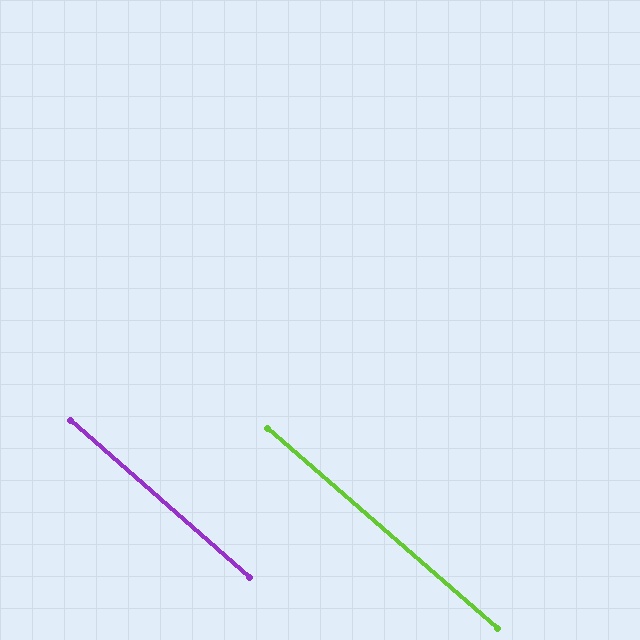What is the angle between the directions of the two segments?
Approximately 0 degrees.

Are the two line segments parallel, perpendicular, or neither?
Parallel — their directions differ by only 0.2°.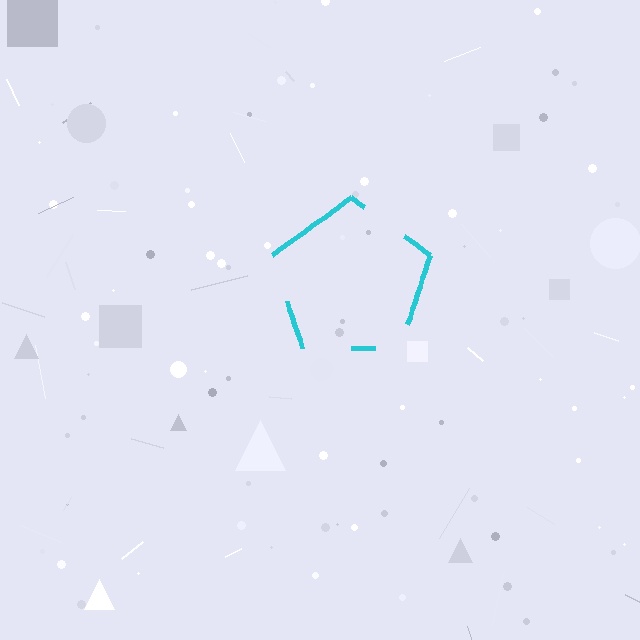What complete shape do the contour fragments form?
The contour fragments form a pentagon.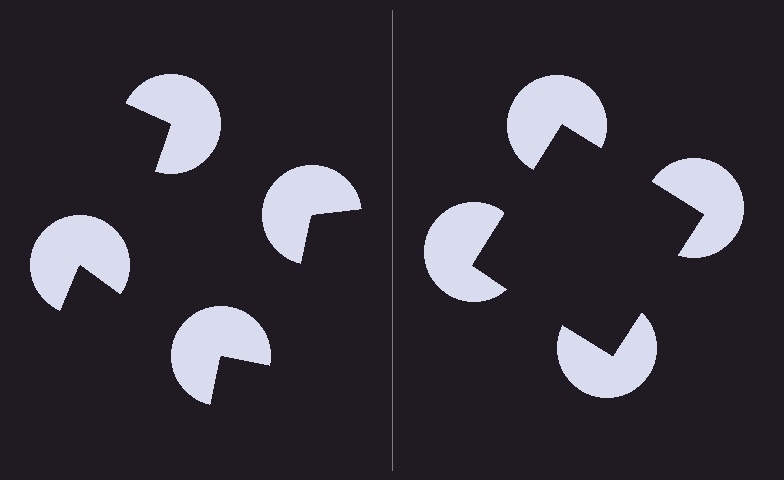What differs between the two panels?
The pac-man discs are positioned identically on both sides; only the wedge orientations differ. On the right they align to a square; on the left they are misaligned.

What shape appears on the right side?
An illusory square.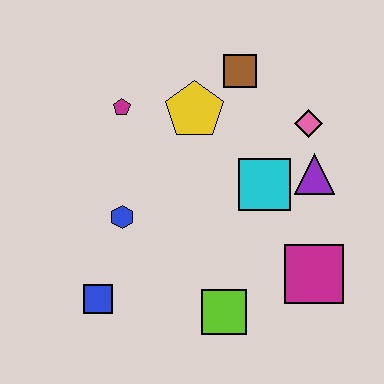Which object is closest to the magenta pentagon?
The yellow pentagon is closest to the magenta pentagon.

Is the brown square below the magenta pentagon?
No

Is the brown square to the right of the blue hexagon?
Yes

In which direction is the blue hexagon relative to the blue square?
The blue hexagon is above the blue square.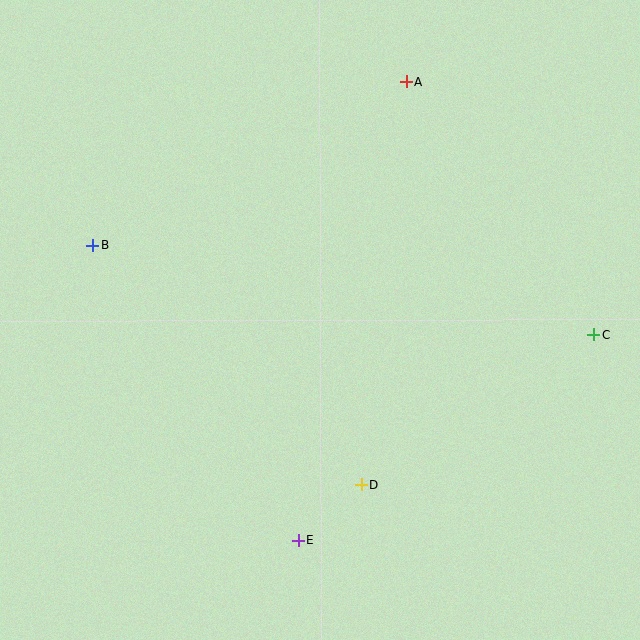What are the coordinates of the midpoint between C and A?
The midpoint between C and A is at (500, 208).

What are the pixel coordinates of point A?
Point A is at (407, 82).